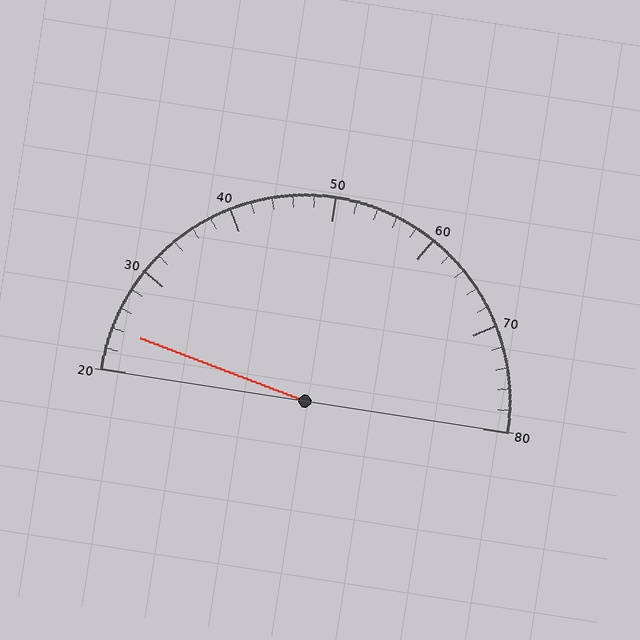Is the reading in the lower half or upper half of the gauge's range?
The reading is in the lower half of the range (20 to 80).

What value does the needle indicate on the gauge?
The needle indicates approximately 24.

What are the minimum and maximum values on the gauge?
The gauge ranges from 20 to 80.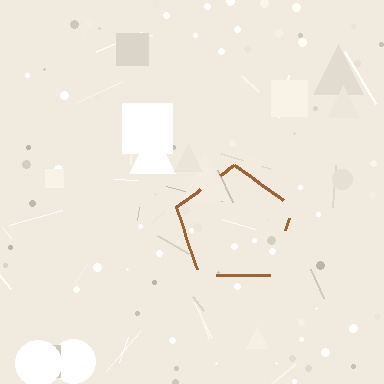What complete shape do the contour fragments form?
The contour fragments form a pentagon.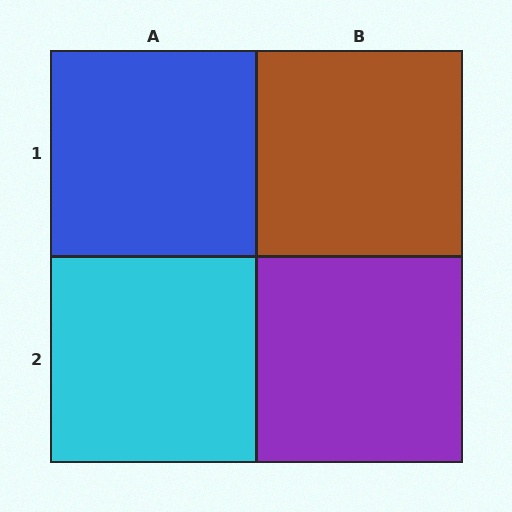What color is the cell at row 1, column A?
Blue.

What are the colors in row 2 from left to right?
Cyan, purple.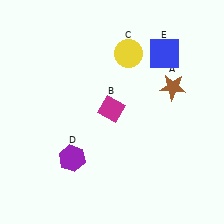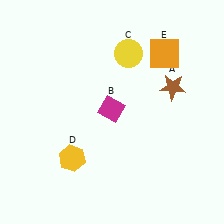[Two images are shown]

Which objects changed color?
D changed from purple to yellow. E changed from blue to orange.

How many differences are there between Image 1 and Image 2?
There are 2 differences between the two images.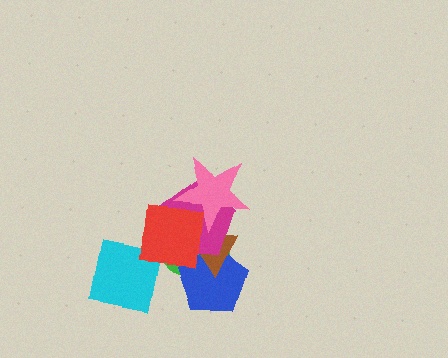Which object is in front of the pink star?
The red square is in front of the pink star.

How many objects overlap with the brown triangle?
5 objects overlap with the brown triangle.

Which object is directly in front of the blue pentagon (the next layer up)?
The brown triangle is directly in front of the blue pentagon.